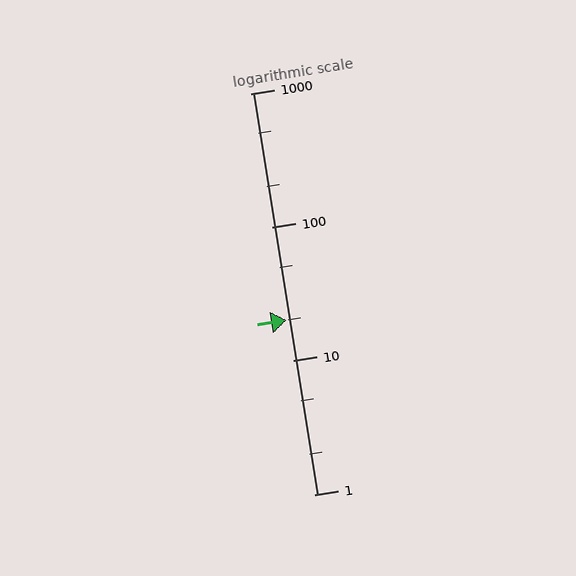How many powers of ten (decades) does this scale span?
The scale spans 3 decades, from 1 to 1000.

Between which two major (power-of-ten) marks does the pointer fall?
The pointer is between 10 and 100.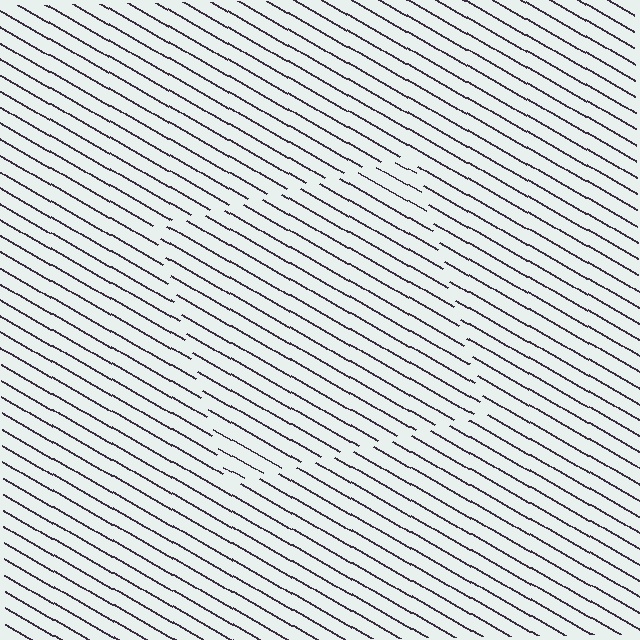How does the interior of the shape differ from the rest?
The interior of the shape contains the same grating, shifted by half a period — the contour is defined by the phase discontinuity where line-ends from the inner and outer gratings abut.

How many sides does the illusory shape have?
4 sides — the line-ends trace a square.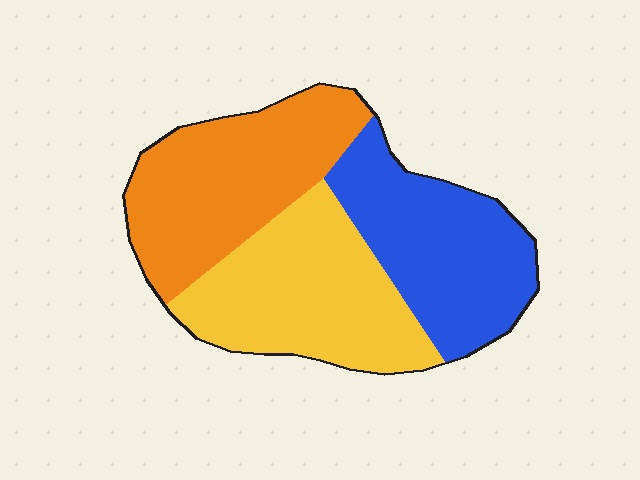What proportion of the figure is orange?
Orange takes up about one third (1/3) of the figure.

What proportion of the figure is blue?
Blue takes up about one third (1/3) of the figure.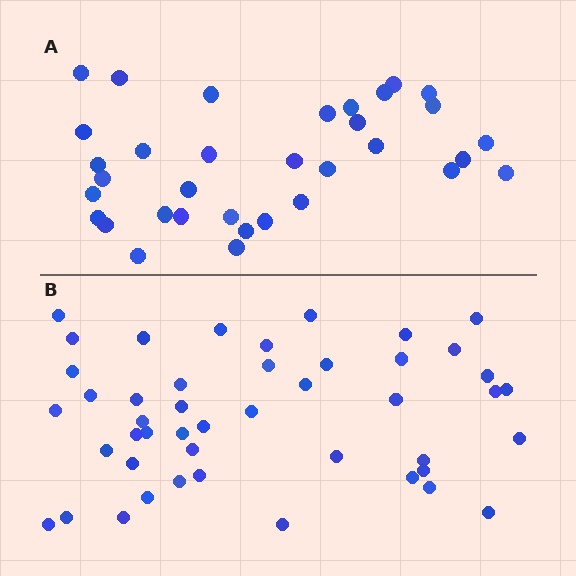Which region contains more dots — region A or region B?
Region B (the bottom region) has more dots.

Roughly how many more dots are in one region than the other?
Region B has roughly 12 or so more dots than region A.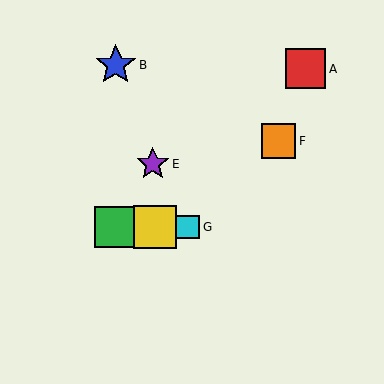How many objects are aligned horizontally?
3 objects (C, D, G) are aligned horizontally.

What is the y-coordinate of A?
Object A is at y≈69.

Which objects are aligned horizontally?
Objects C, D, G are aligned horizontally.